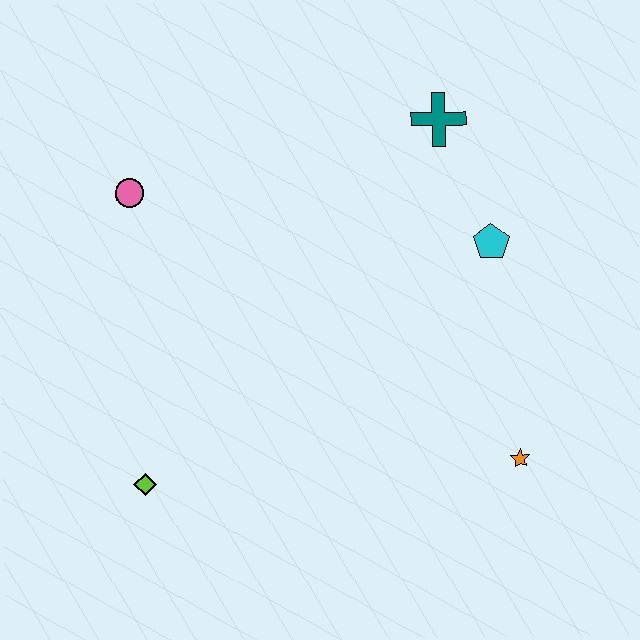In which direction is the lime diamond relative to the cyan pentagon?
The lime diamond is to the left of the cyan pentagon.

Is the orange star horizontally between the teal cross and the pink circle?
No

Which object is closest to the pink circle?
The lime diamond is closest to the pink circle.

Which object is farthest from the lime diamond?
The teal cross is farthest from the lime diamond.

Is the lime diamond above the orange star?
No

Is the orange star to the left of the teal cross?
No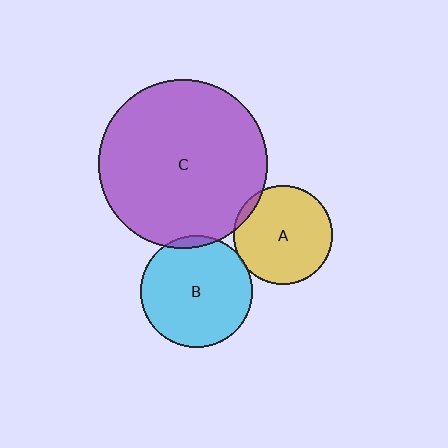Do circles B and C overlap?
Yes.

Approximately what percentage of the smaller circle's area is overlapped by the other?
Approximately 5%.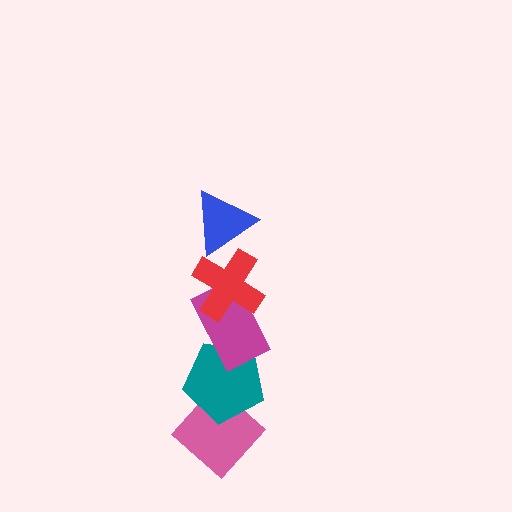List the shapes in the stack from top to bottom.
From top to bottom: the blue triangle, the red cross, the magenta rectangle, the teal pentagon, the pink diamond.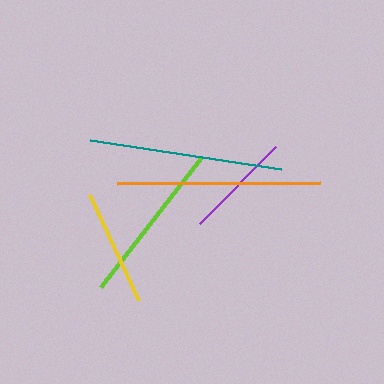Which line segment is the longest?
The orange line is the longest at approximately 204 pixels.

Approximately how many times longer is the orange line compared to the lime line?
The orange line is approximately 1.2 times the length of the lime line.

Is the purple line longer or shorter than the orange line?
The orange line is longer than the purple line.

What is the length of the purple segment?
The purple segment is approximately 109 pixels long.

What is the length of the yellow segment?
The yellow segment is approximately 117 pixels long.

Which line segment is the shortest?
The purple line is the shortest at approximately 109 pixels.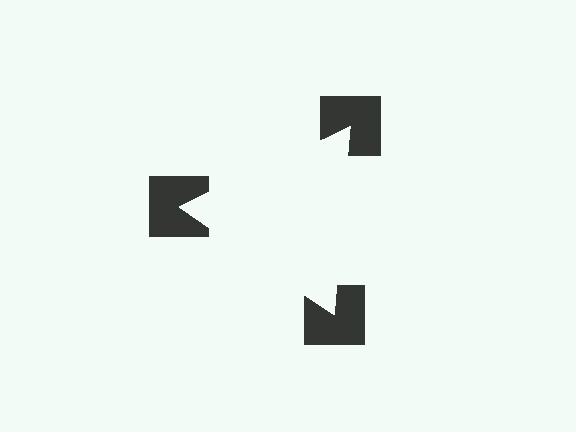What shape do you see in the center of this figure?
An illusory triangle — its edges are inferred from the aligned wedge cuts in the notched squares, not physically drawn.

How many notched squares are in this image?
There are 3 — one at each vertex of the illusory triangle.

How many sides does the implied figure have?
3 sides.